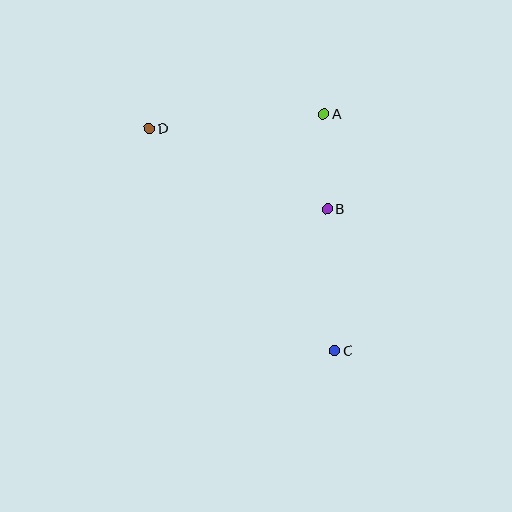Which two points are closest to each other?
Points A and B are closest to each other.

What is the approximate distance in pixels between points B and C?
The distance between B and C is approximately 142 pixels.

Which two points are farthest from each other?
Points C and D are farthest from each other.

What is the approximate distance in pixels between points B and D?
The distance between B and D is approximately 195 pixels.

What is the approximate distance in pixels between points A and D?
The distance between A and D is approximately 175 pixels.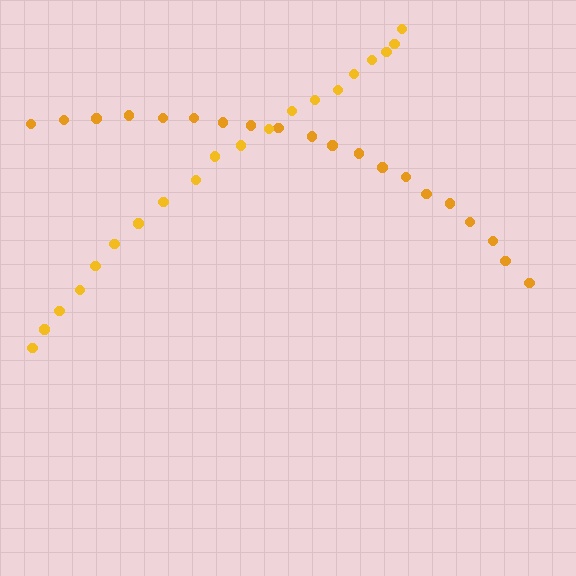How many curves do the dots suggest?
There are 2 distinct paths.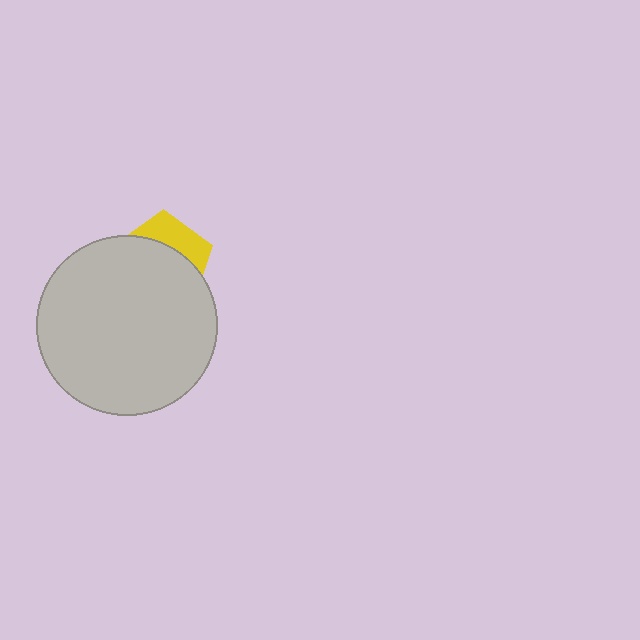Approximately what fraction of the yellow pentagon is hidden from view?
Roughly 69% of the yellow pentagon is hidden behind the light gray circle.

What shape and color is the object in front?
The object in front is a light gray circle.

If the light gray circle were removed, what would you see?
You would see the complete yellow pentagon.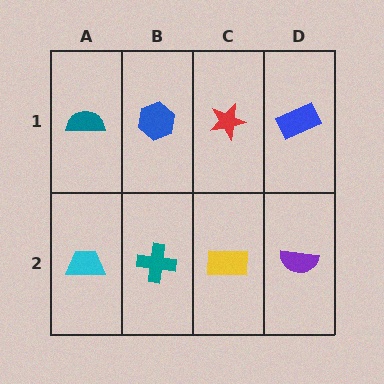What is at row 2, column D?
A purple semicircle.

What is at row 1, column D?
A blue rectangle.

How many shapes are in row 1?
4 shapes.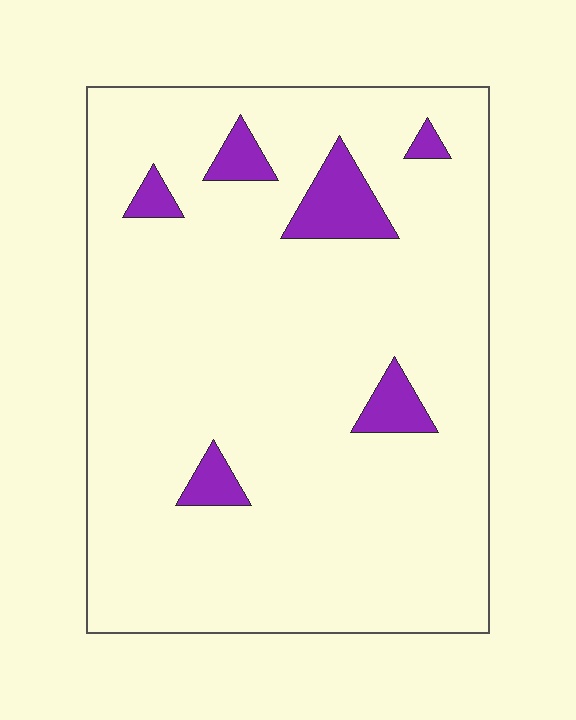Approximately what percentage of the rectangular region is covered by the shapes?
Approximately 10%.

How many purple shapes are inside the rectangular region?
6.